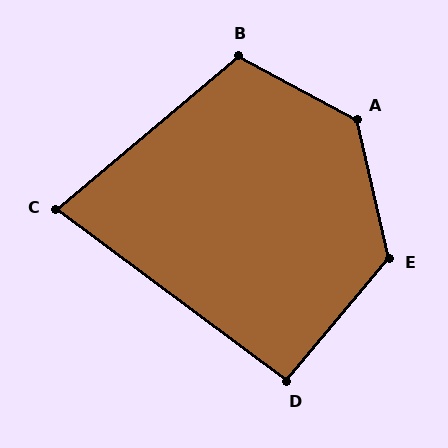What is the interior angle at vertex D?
Approximately 93 degrees (approximately right).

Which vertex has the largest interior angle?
A, at approximately 132 degrees.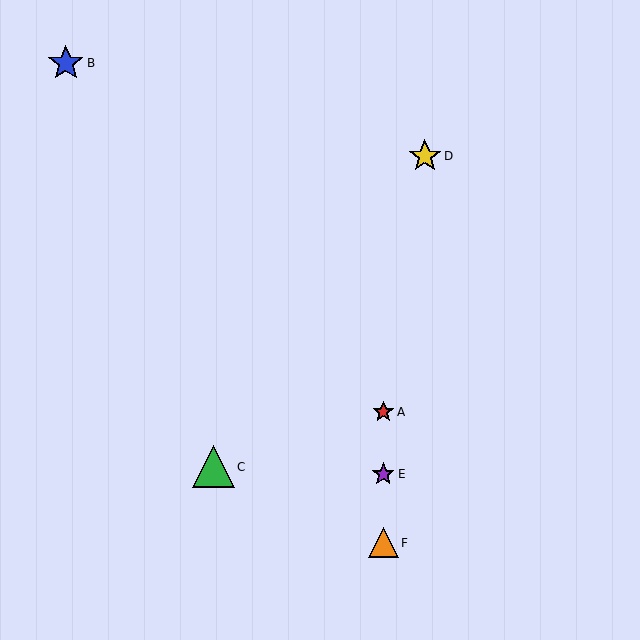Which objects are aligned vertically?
Objects A, E, F are aligned vertically.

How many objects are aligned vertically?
3 objects (A, E, F) are aligned vertically.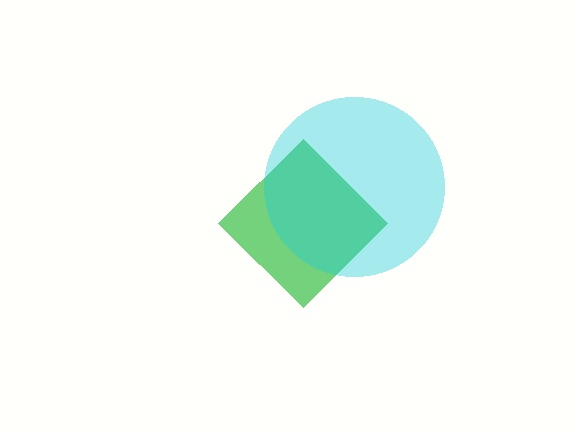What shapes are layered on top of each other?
The layered shapes are: a green diamond, a cyan circle.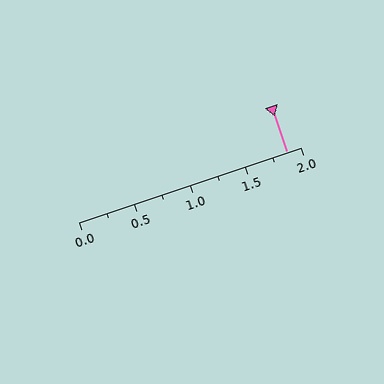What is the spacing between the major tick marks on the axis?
The major ticks are spaced 0.5 apart.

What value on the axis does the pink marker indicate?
The marker indicates approximately 1.88.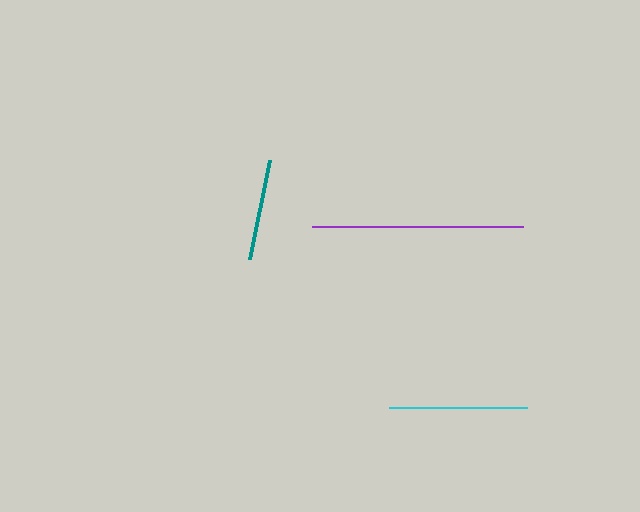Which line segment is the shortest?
The teal line is the shortest at approximately 101 pixels.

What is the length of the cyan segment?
The cyan segment is approximately 138 pixels long.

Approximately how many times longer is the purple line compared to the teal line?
The purple line is approximately 2.1 times the length of the teal line.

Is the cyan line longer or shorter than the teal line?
The cyan line is longer than the teal line.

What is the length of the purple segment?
The purple segment is approximately 211 pixels long.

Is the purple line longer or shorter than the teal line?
The purple line is longer than the teal line.